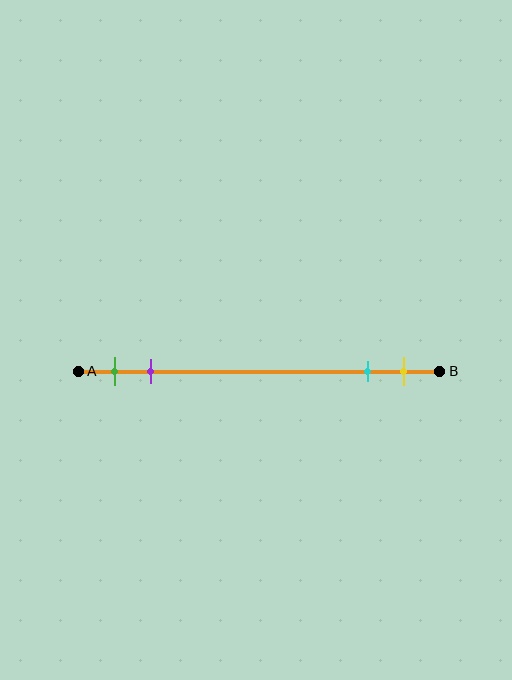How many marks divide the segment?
There are 4 marks dividing the segment.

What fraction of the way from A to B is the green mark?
The green mark is approximately 10% (0.1) of the way from A to B.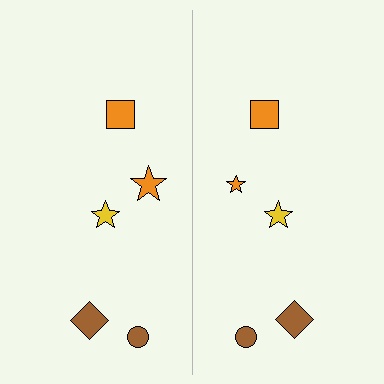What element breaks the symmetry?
The orange star on the right side has a different size than its mirror counterpart.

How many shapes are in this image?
There are 10 shapes in this image.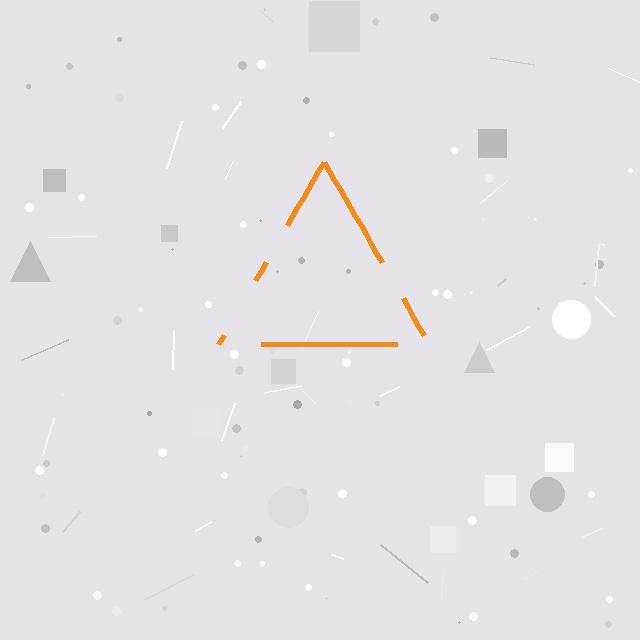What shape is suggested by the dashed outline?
The dashed outline suggests a triangle.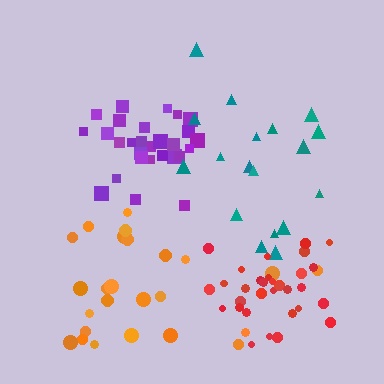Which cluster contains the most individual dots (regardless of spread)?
Red (33).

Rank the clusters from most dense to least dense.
red, purple, orange, teal.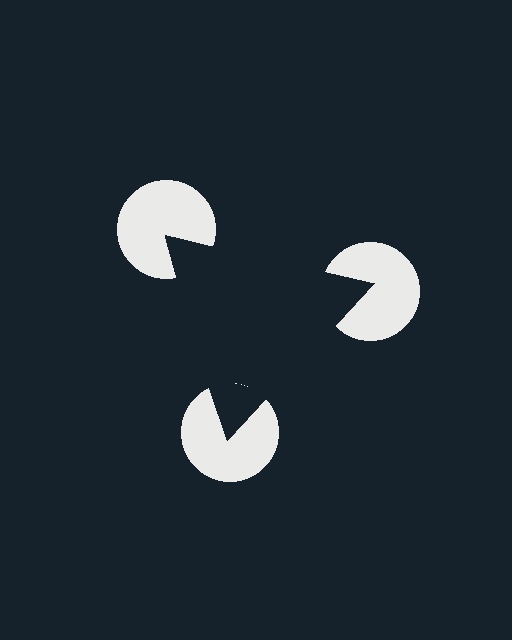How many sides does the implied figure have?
3 sides.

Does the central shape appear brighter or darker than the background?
It typically appears slightly darker than the background, even though no actual brightness change is drawn.